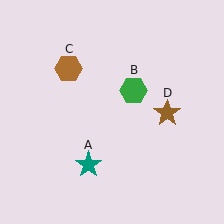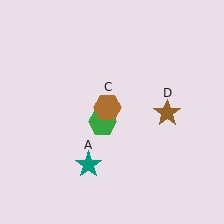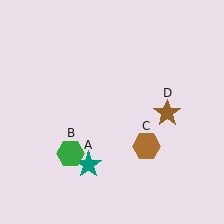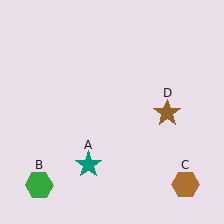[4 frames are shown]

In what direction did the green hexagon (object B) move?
The green hexagon (object B) moved down and to the left.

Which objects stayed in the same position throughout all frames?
Teal star (object A) and brown star (object D) remained stationary.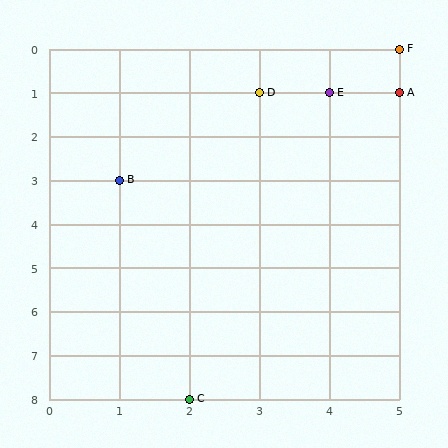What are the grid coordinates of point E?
Point E is at grid coordinates (4, 1).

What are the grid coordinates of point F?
Point F is at grid coordinates (5, 0).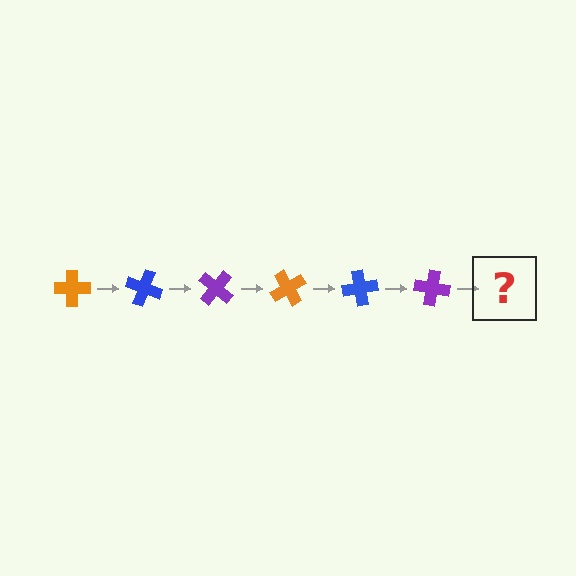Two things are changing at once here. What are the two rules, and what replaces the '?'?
The two rules are that it rotates 20 degrees each step and the color cycles through orange, blue, and purple. The '?' should be an orange cross, rotated 120 degrees from the start.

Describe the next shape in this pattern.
It should be an orange cross, rotated 120 degrees from the start.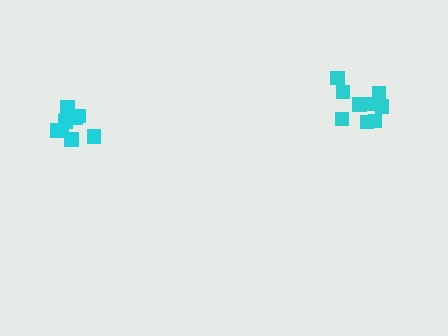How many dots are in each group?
Group 1: 10 dots, Group 2: 10 dots (20 total).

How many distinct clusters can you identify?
There are 2 distinct clusters.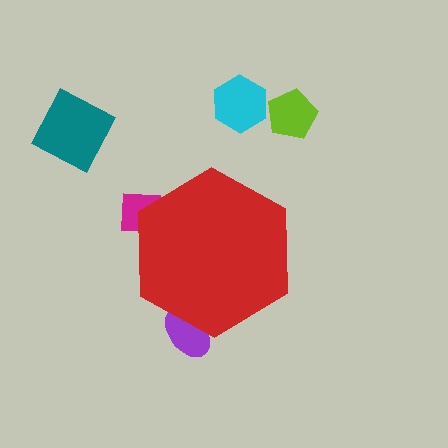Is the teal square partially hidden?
No, the teal square is fully visible.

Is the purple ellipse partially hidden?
Yes, the purple ellipse is partially hidden behind the red hexagon.